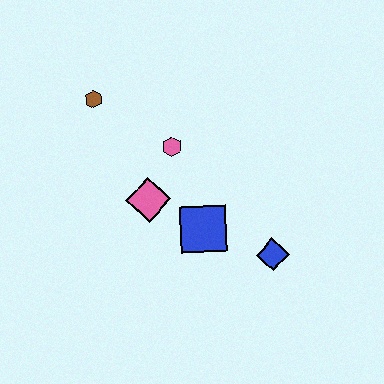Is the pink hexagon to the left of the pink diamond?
No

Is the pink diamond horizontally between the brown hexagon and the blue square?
Yes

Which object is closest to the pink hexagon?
The pink diamond is closest to the pink hexagon.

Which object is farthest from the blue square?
The brown hexagon is farthest from the blue square.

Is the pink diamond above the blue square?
Yes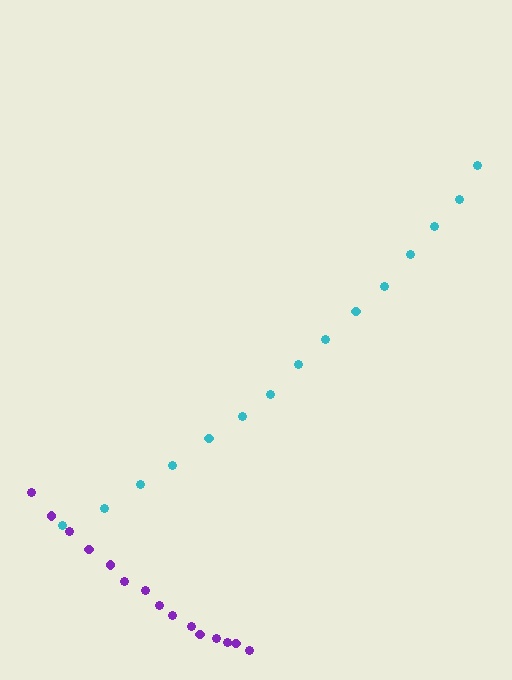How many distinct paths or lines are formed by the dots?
There are 2 distinct paths.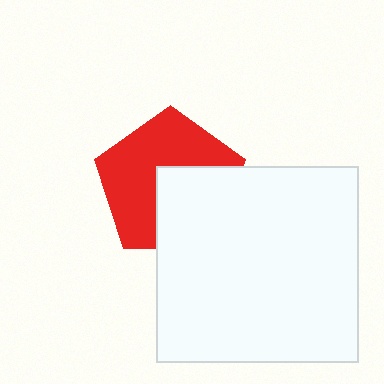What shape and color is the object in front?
The object in front is a white rectangle.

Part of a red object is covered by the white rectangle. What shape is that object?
It is a pentagon.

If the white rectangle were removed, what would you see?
You would see the complete red pentagon.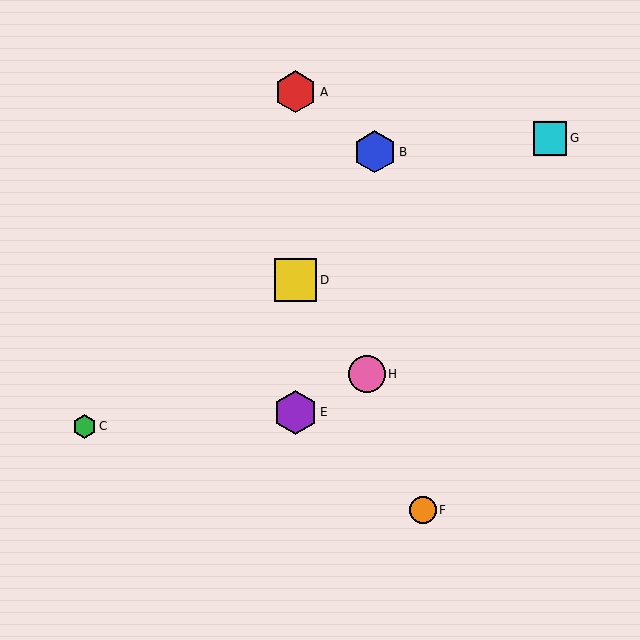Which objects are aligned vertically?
Objects A, D, E are aligned vertically.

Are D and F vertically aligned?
No, D is at x≈296 and F is at x≈423.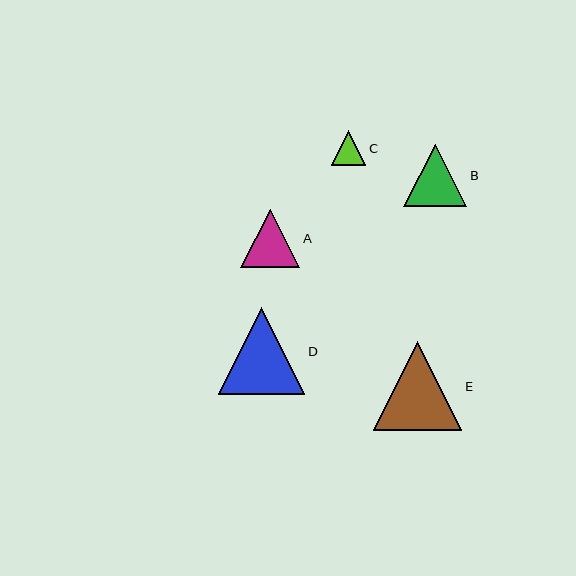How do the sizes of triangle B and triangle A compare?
Triangle B and triangle A are approximately the same size.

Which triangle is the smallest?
Triangle C is the smallest with a size of approximately 35 pixels.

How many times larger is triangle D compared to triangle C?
Triangle D is approximately 2.5 times the size of triangle C.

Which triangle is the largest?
Triangle E is the largest with a size of approximately 88 pixels.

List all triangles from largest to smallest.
From largest to smallest: E, D, B, A, C.